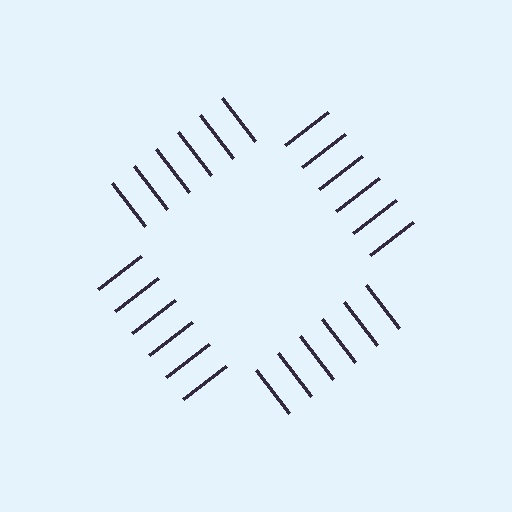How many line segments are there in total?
24 — 6 along each of the 4 edges.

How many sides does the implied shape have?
4 sides — the line-ends trace a square.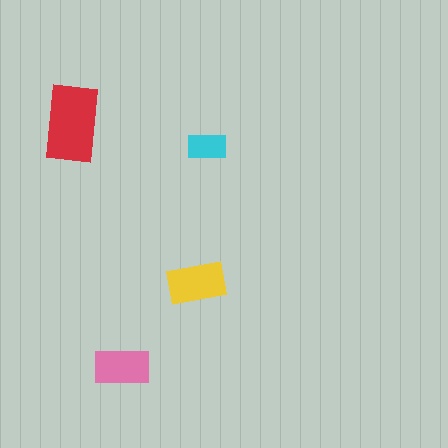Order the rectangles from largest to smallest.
the red one, the yellow one, the pink one, the cyan one.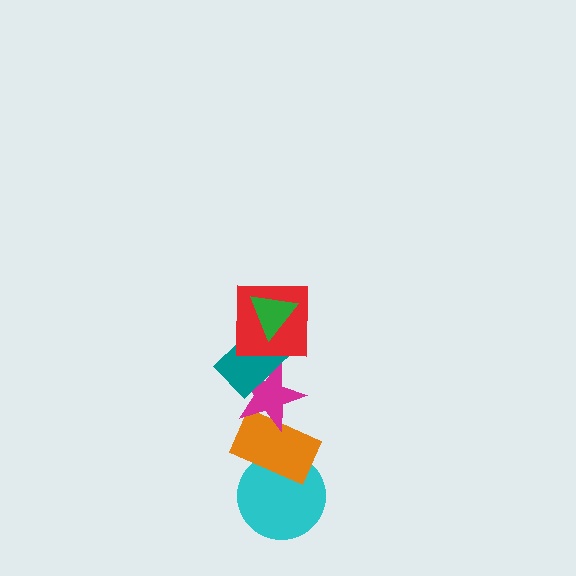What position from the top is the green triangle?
The green triangle is 1st from the top.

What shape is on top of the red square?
The green triangle is on top of the red square.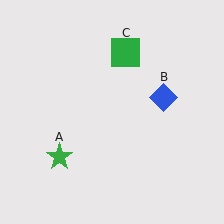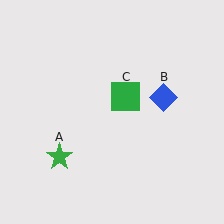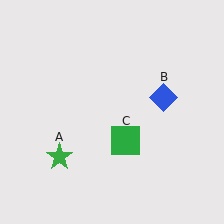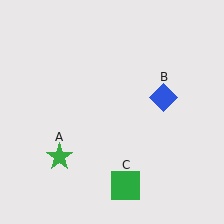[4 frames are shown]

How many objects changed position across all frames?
1 object changed position: green square (object C).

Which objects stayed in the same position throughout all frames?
Green star (object A) and blue diamond (object B) remained stationary.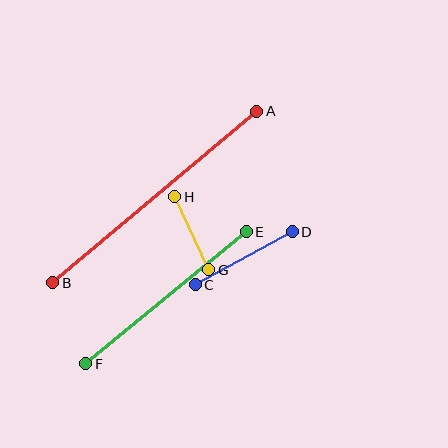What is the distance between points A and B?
The distance is approximately 266 pixels.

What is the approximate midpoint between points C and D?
The midpoint is at approximately (244, 258) pixels.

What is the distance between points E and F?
The distance is approximately 208 pixels.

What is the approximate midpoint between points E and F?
The midpoint is at approximately (166, 298) pixels.